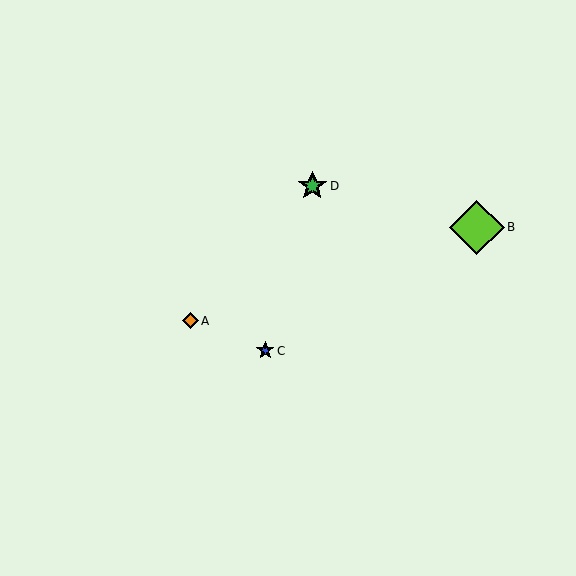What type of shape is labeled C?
Shape C is a blue star.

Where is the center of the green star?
The center of the green star is at (312, 186).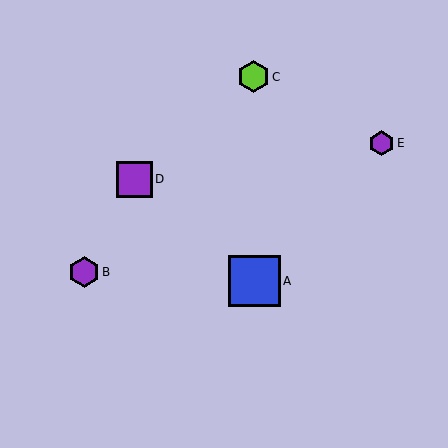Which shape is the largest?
The blue square (labeled A) is the largest.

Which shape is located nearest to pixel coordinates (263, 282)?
The blue square (labeled A) at (254, 281) is nearest to that location.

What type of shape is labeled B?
Shape B is a purple hexagon.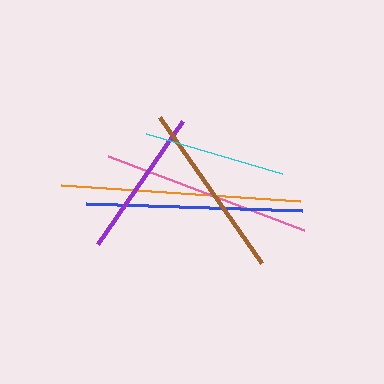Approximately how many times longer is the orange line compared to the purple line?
The orange line is approximately 1.6 times the length of the purple line.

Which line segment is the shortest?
The cyan line is the shortest at approximately 142 pixels.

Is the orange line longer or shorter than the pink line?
The orange line is longer than the pink line.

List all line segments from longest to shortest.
From longest to shortest: orange, blue, pink, brown, purple, cyan.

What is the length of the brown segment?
The brown segment is approximately 178 pixels long.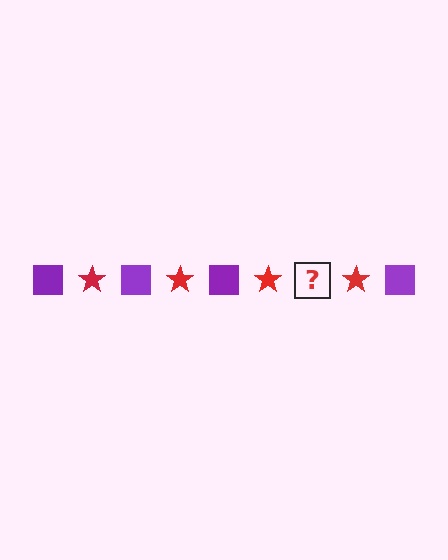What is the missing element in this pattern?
The missing element is a purple square.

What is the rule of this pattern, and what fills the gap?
The rule is that the pattern alternates between purple square and red star. The gap should be filled with a purple square.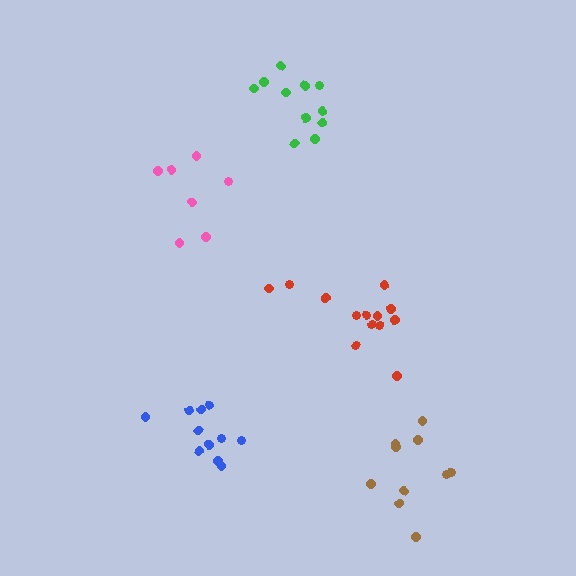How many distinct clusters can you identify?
There are 5 distinct clusters.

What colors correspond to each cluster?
The clusters are colored: brown, pink, red, green, blue.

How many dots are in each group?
Group 1: 10 dots, Group 2: 7 dots, Group 3: 13 dots, Group 4: 11 dots, Group 5: 11 dots (52 total).